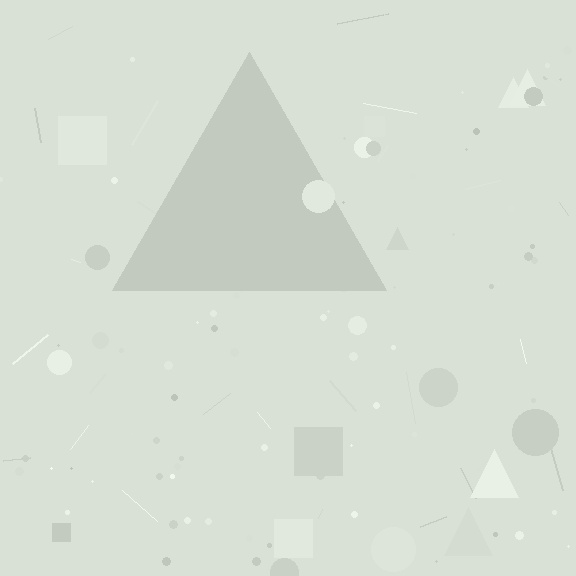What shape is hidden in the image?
A triangle is hidden in the image.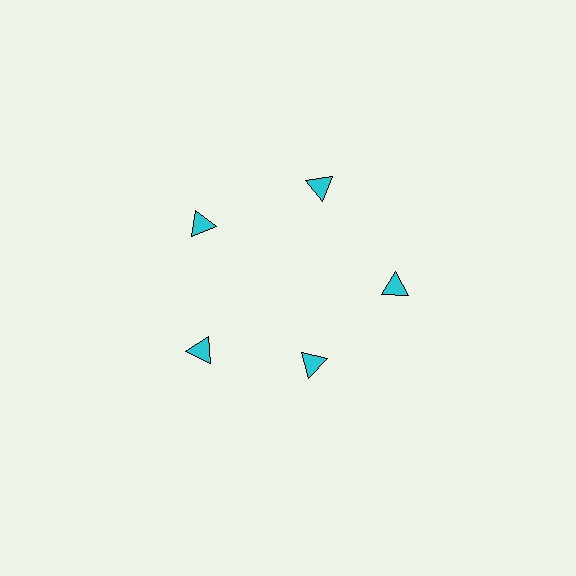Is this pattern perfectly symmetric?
No. The 5 cyan triangles are arranged in a ring, but one element near the 5 o'clock position is pulled inward toward the center, breaking the 5-fold rotational symmetry.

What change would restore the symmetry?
The symmetry would be restored by moving it outward, back onto the ring so that all 5 triangles sit at equal angles and equal distance from the center.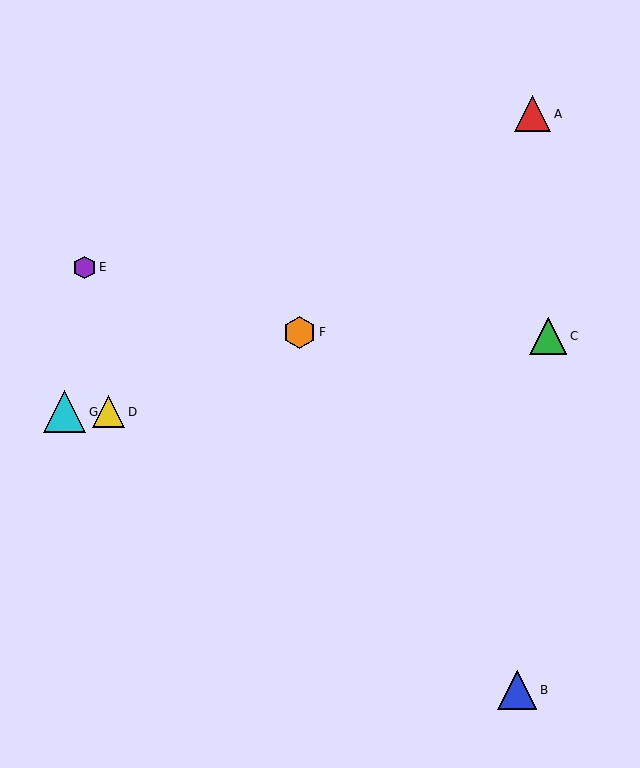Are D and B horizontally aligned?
No, D is at y≈412 and B is at y≈690.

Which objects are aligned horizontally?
Objects D, G are aligned horizontally.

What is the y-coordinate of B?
Object B is at y≈690.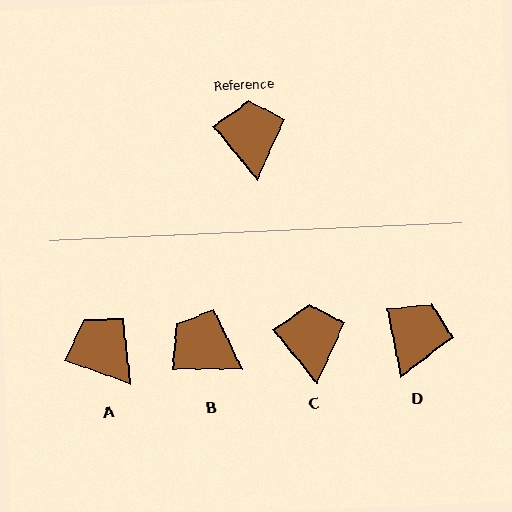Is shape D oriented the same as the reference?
No, it is off by about 28 degrees.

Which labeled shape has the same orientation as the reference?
C.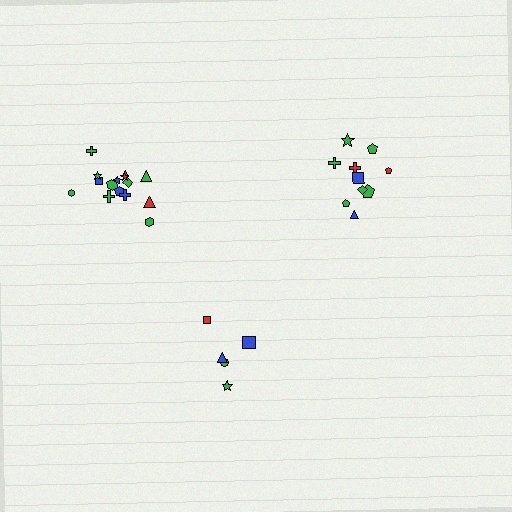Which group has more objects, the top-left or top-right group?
The top-left group.